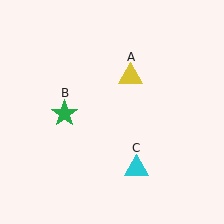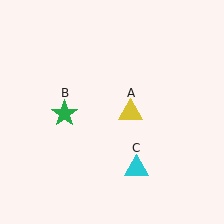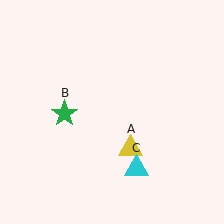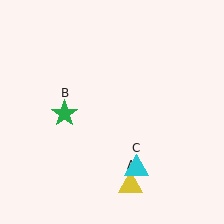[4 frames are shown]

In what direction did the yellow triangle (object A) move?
The yellow triangle (object A) moved down.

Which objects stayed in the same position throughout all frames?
Green star (object B) and cyan triangle (object C) remained stationary.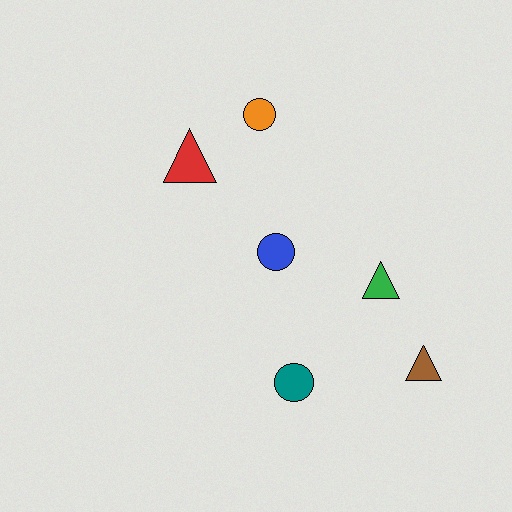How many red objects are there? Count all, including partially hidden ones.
There is 1 red object.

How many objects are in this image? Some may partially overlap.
There are 6 objects.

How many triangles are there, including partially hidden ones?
There are 3 triangles.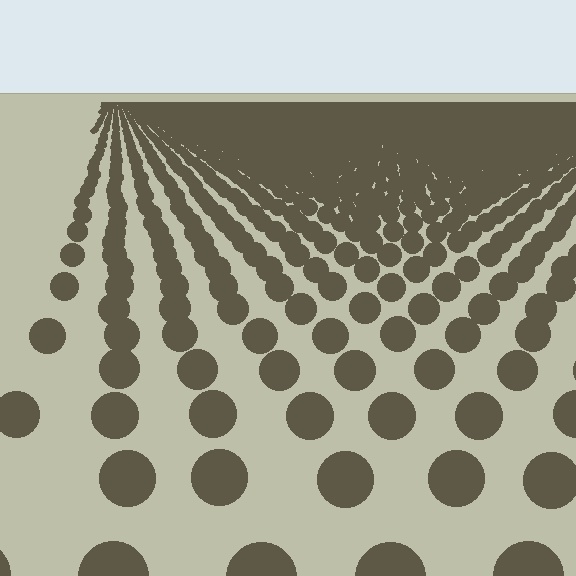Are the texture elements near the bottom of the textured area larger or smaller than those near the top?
Larger. Near the bottom, elements are closer to the viewer and appear at a bigger on-screen size.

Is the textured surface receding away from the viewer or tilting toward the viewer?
The surface is receding away from the viewer. Texture elements get smaller and denser toward the top.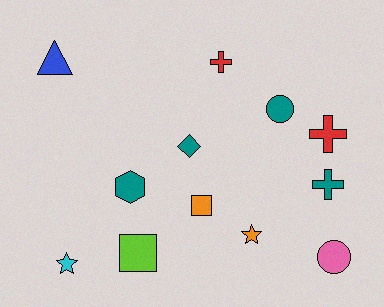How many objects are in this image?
There are 12 objects.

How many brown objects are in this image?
There are no brown objects.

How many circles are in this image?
There are 2 circles.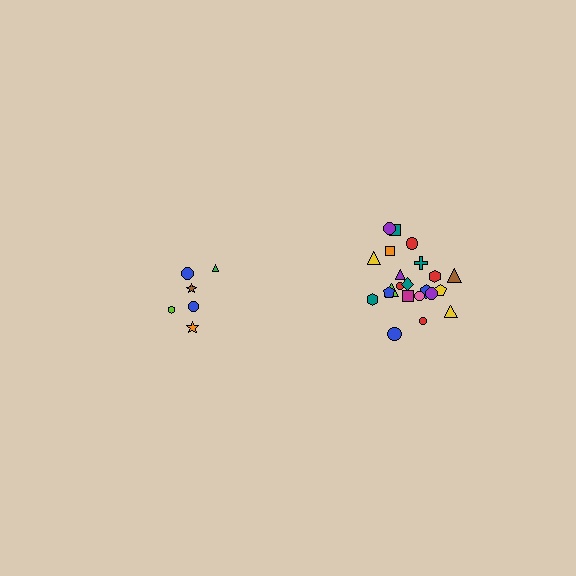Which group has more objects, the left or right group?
The right group.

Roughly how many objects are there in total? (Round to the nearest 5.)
Roughly 30 objects in total.